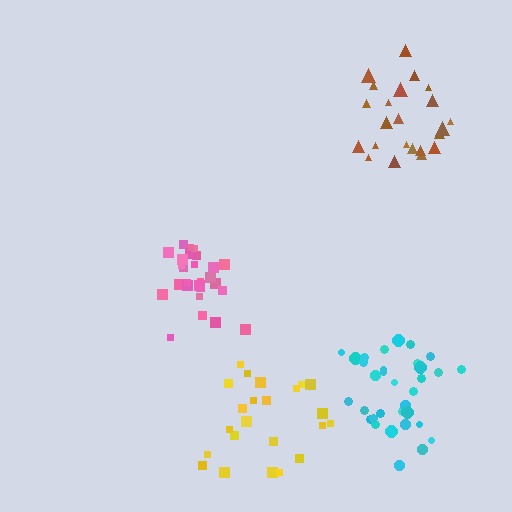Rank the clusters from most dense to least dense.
pink, cyan, brown, yellow.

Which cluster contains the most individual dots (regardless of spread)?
Cyan (33).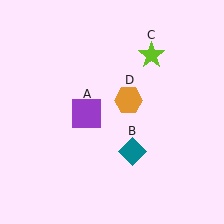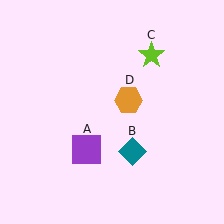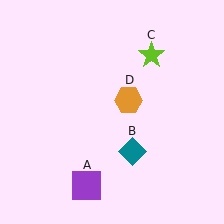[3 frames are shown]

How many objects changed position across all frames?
1 object changed position: purple square (object A).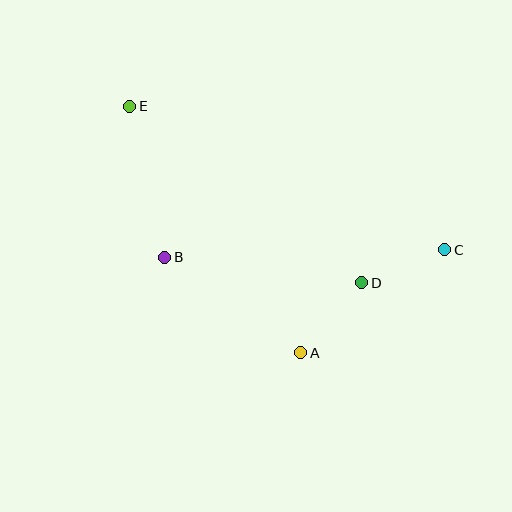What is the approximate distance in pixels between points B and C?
The distance between B and C is approximately 280 pixels.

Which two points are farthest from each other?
Points C and E are farthest from each other.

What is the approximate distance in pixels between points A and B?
The distance between A and B is approximately 166 pixels.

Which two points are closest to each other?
Points C and D are closest to each other.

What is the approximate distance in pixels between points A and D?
The distance between A and D is approximately 93 pixels.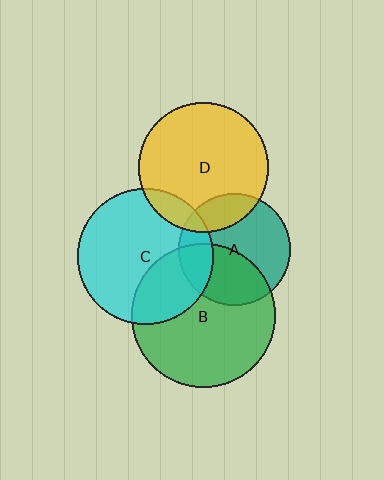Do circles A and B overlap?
Yes.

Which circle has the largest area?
Circle B (green).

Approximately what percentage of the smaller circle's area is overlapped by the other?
Approximately 40%.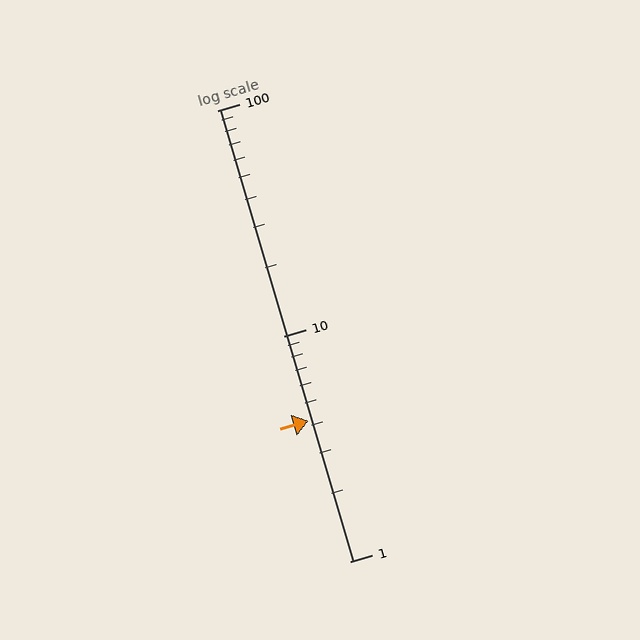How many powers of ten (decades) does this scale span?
The scale spans 2 decades, from 1 to 100.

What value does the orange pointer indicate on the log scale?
The pointer indicates approximately 4.2.